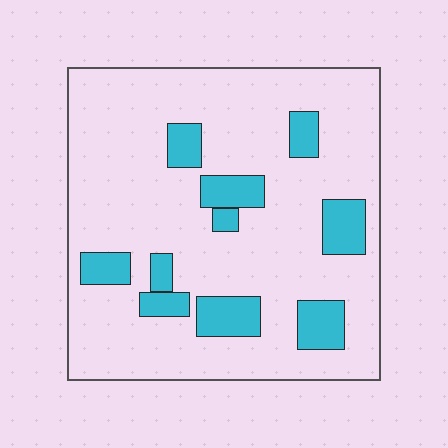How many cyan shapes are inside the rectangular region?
10.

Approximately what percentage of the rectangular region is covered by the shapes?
Approximately 15%.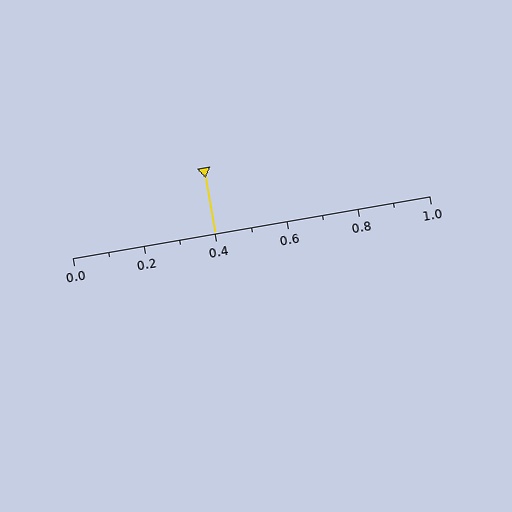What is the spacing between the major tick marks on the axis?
The major ticks are spaced 0.2 apart.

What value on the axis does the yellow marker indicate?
The marker indicates approximately 0.4.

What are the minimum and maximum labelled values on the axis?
The axis runs from 0.0 to 1.0.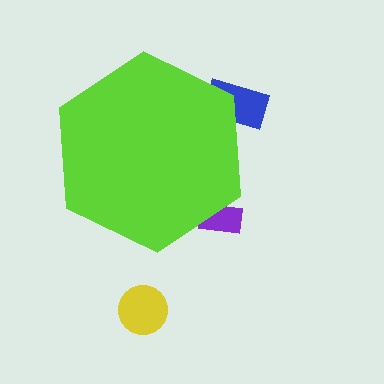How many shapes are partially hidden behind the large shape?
2 shapes are partially hidden.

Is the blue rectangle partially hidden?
Yes, the blue rectangle is partially hidden behind the lime hexagon.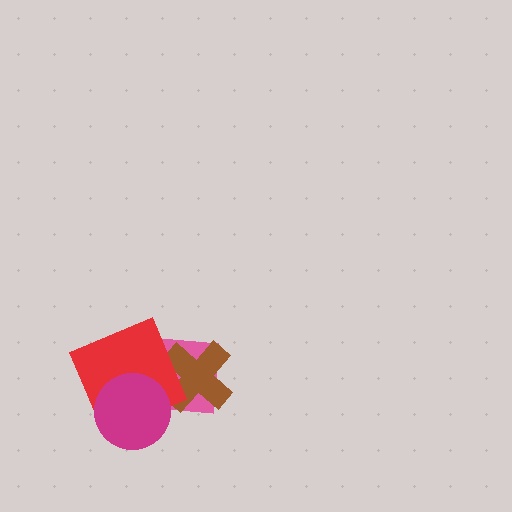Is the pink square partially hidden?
Yes, it is partially covered by another shape.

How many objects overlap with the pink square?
3 objects overlap with the pink square.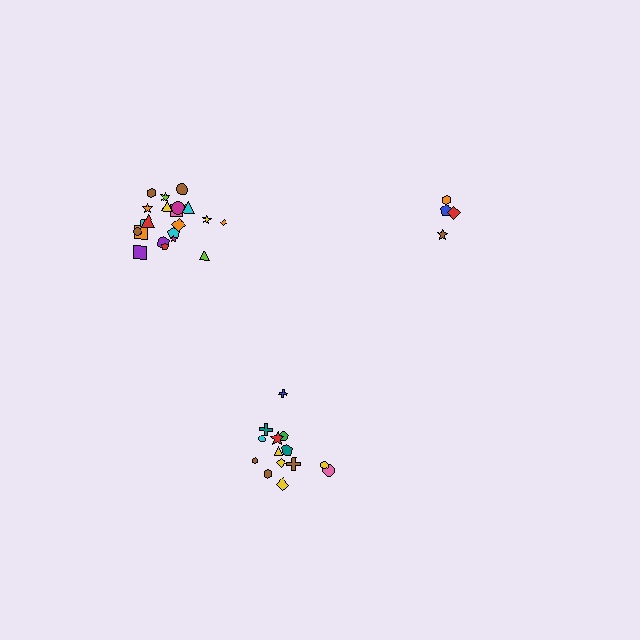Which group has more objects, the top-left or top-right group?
The top-left group.